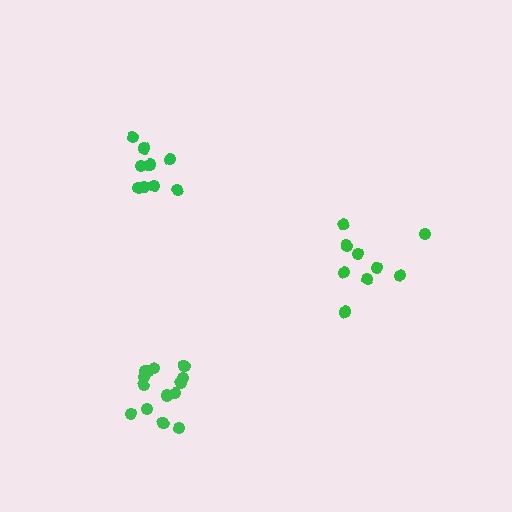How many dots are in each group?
Group 1: 14 dots, Group 2: 9 dots, Group 3: 9 dots (32 total).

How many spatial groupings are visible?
There are 3 spatial groupings.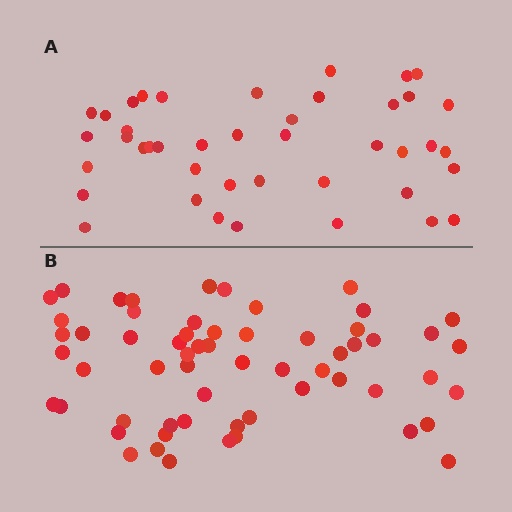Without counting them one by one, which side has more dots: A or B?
Region B (the bottom region) has more dots.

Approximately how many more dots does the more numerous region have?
Region B has approximately 20 more dots than region A.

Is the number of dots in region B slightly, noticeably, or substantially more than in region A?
Region B has noticeably more, but not dramatically so. The ratio is roughly 1.4 to 1.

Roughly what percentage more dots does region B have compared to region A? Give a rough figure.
About 45% more.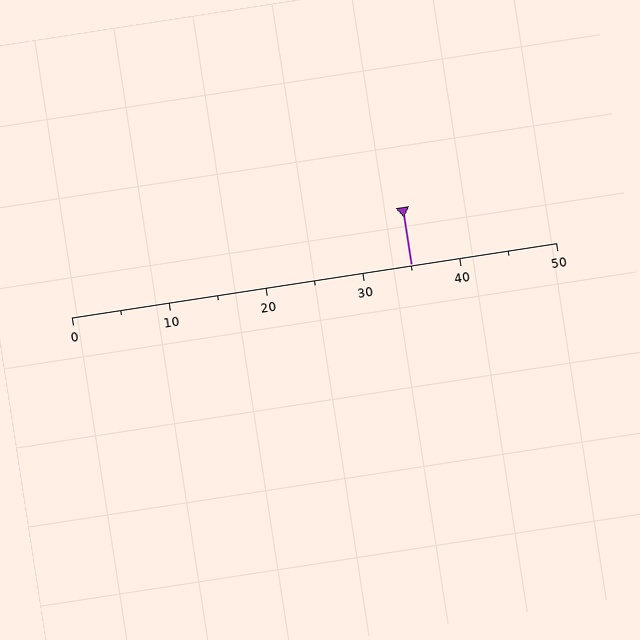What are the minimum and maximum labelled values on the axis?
The axis runs from 0 to 50.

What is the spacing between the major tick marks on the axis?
The major ticks are spaced 10 apart.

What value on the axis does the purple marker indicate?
The marker indicates approximately 35.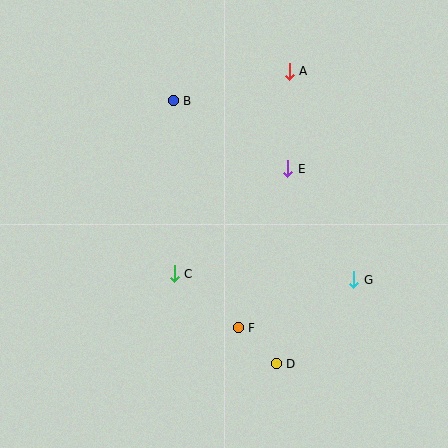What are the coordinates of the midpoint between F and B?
The midpoint between F and B is at (206, 214).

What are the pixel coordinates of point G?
Point G is at (354, 280).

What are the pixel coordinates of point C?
Point C is at (174, 274).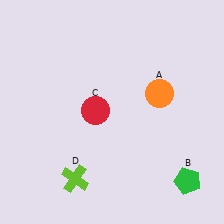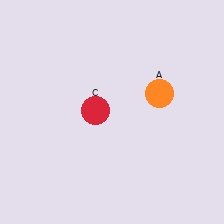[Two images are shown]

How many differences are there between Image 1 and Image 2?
There are 2 differences between the two images.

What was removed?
The lime cross (D), the green pentagon (B) were removed in Image 2.